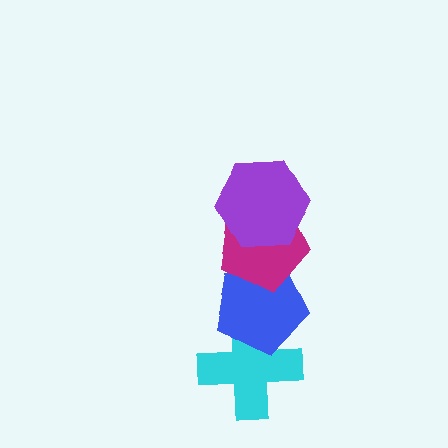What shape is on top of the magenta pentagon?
The purple hexagon is on top of the magenta pentagon.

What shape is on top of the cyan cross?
The blue pentagon is on top of the cyan cross.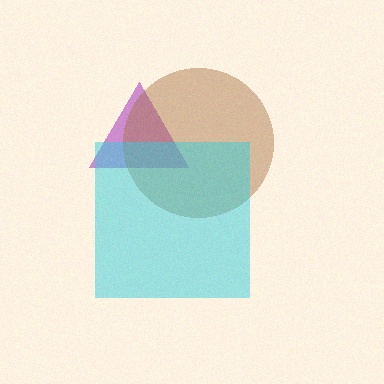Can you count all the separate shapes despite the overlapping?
Yes, there are 3 separate shapes.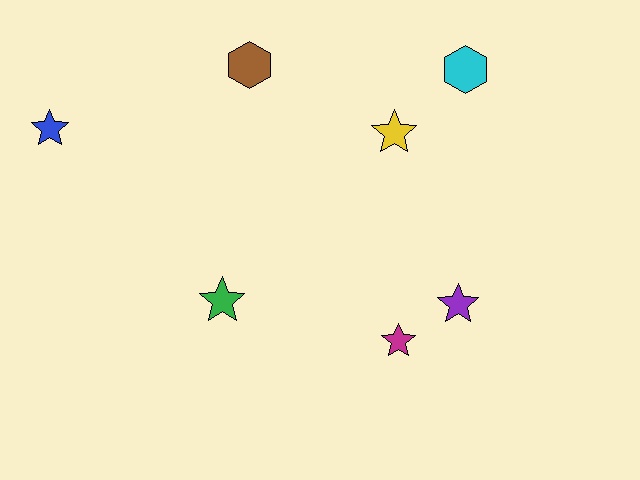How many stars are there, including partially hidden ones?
There are 5 stars.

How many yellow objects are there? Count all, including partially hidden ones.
There is 1 yellow object.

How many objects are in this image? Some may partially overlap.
There are 7 objects.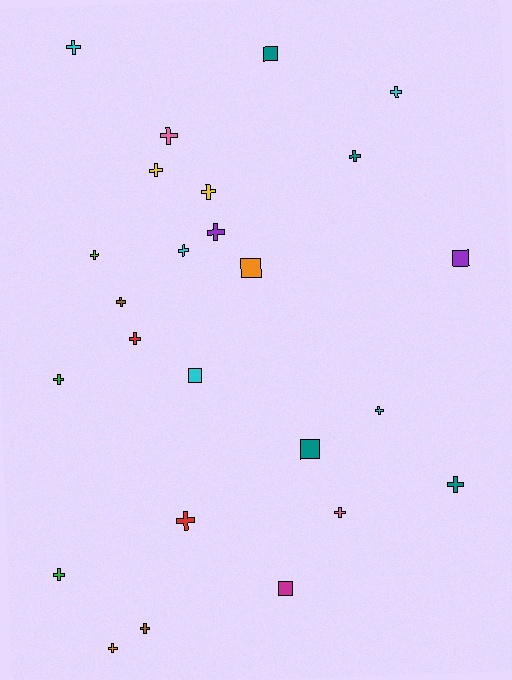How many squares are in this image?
There are 6 squares.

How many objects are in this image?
There are 25 objects.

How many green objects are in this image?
There are 2 green objects.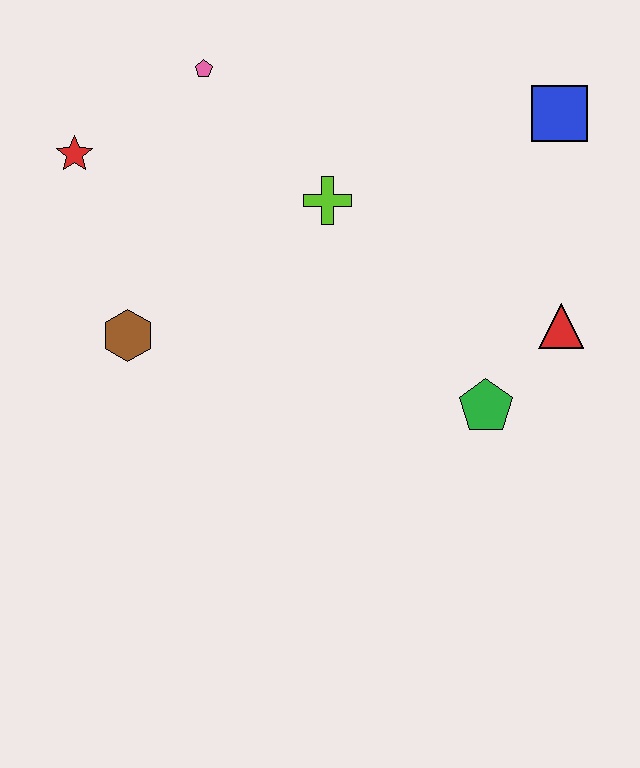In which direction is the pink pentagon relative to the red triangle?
The pink pentagon is to the left of the red triangle.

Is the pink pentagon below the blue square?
No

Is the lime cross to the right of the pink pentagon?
Yes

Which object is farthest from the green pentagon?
The red star is farthest from the green pentagon.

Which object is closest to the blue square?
The red triangle is closest to the blue square.